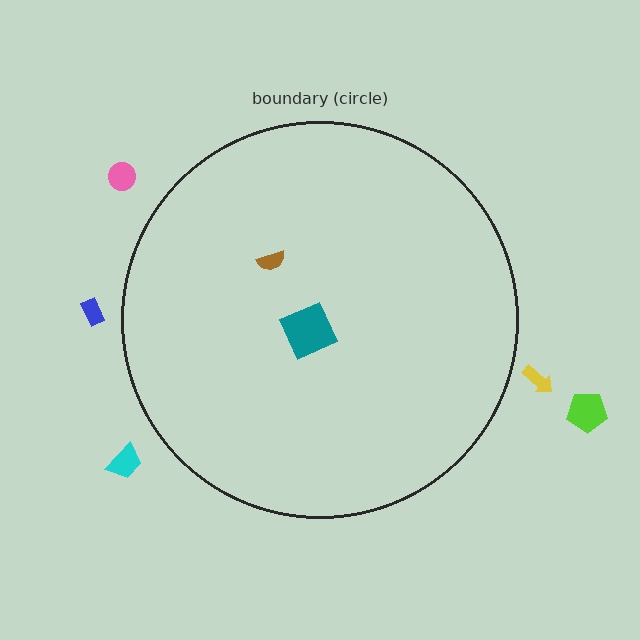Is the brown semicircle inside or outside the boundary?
Inside.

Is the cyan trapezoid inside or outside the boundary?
Outside.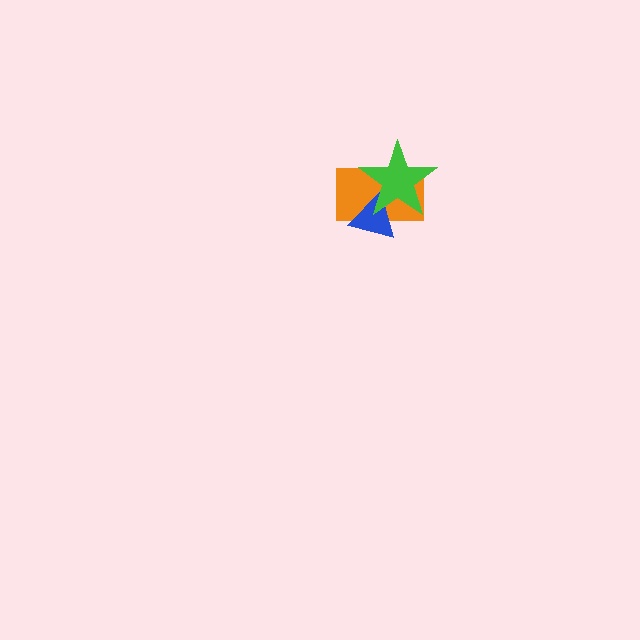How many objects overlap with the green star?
2 objects overlap with the green star.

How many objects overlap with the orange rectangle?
2 objects overlap with the orange rectangle.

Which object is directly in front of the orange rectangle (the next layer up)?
The blue triangle is directly in front of the orange rectangle.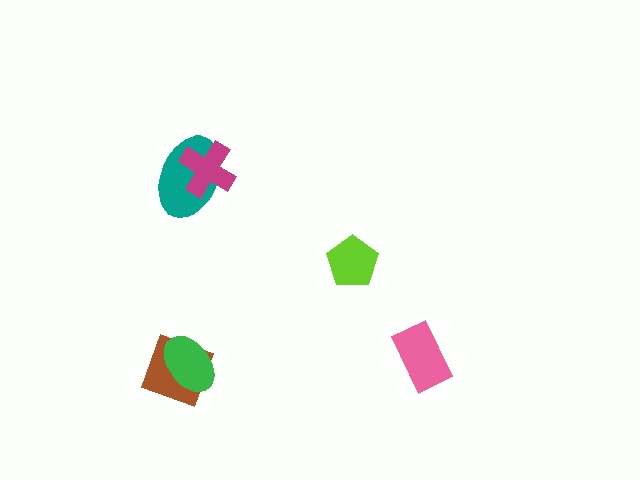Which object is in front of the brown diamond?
The green ellipse is in front of the brown diamond.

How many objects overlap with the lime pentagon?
0 objects overlap with the lime pentagon.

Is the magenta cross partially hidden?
No, no other shape covers it.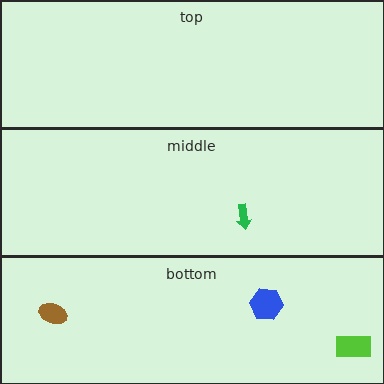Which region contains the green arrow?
The middle region.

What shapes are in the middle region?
The green arrow.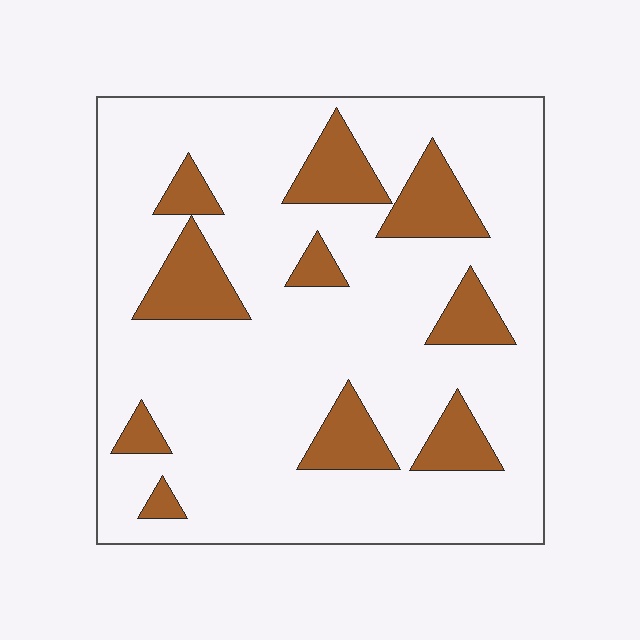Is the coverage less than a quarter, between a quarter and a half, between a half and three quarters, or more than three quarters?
Less than a quarter.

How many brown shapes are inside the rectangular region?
10.